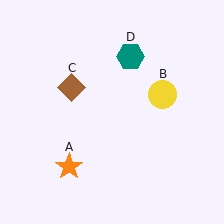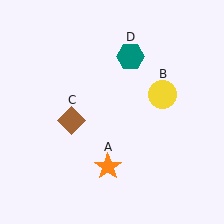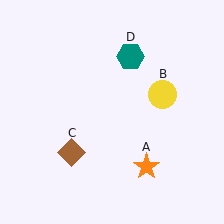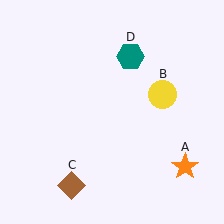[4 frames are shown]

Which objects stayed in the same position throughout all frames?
Yellow circle (object B) and teal hexagon (object D) remained stationary.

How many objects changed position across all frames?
2 objects changed position: orange star (object A), brown diamond (object C).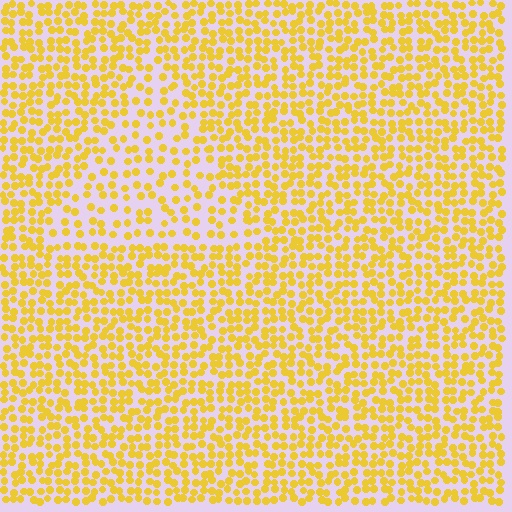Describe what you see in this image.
The image contains small yellow elements arranged at two different densities. A triangle-shaped region is visible where the elements are less densely packed than the surrounding area.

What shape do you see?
I see a triangle.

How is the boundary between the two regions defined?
The boundary is defined by a change in element density (approximately 1.8x ratio). All elements are the same color, size, and shape.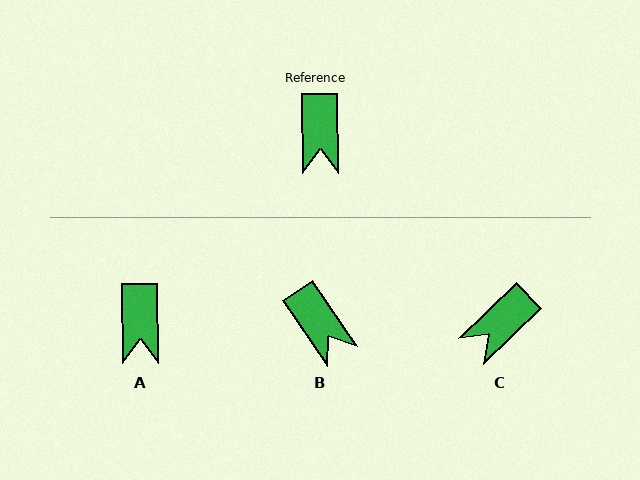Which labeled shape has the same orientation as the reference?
A.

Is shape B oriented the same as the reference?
No, it is off by about 33 degrees.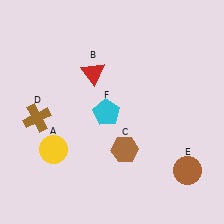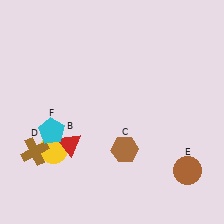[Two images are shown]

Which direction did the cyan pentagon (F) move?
The cyan pentagon (F) moved left.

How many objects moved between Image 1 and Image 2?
3 objects moved between the two images.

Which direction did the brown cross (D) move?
The brown cross (D) moved down.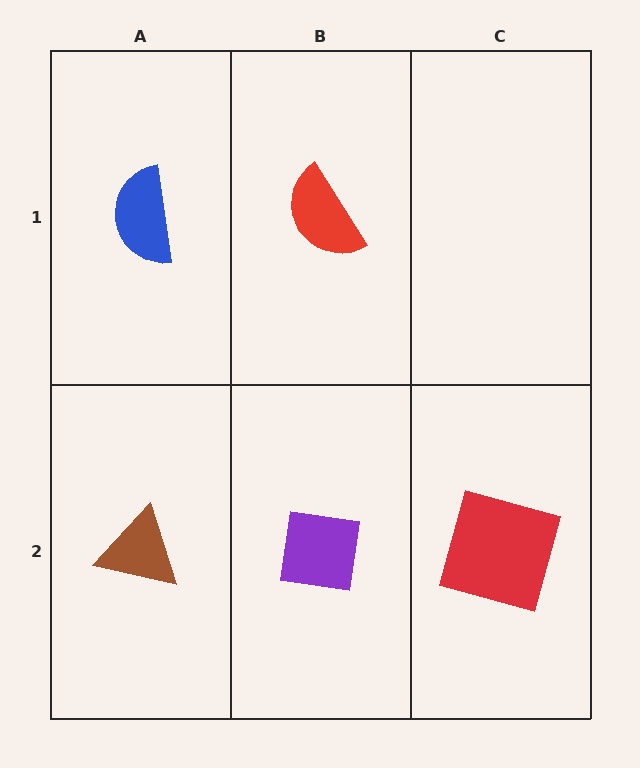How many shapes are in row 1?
2 shapes.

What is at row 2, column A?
A brown triangle.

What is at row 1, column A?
A blue semicircle.